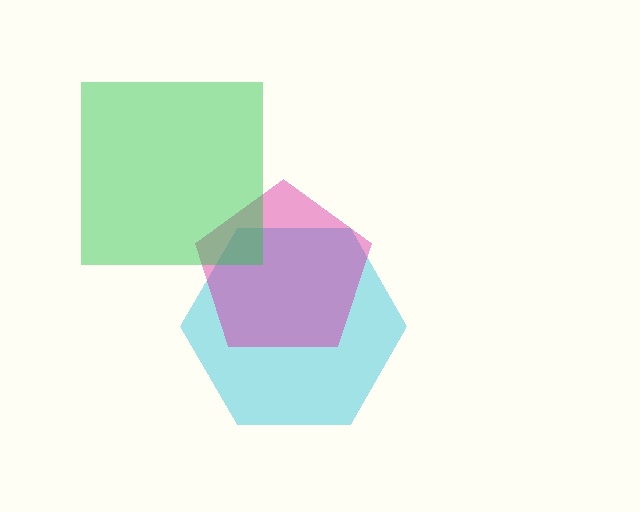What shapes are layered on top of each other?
The layered shapes are: a cyan hexagon, a magenta pentagon, a green square.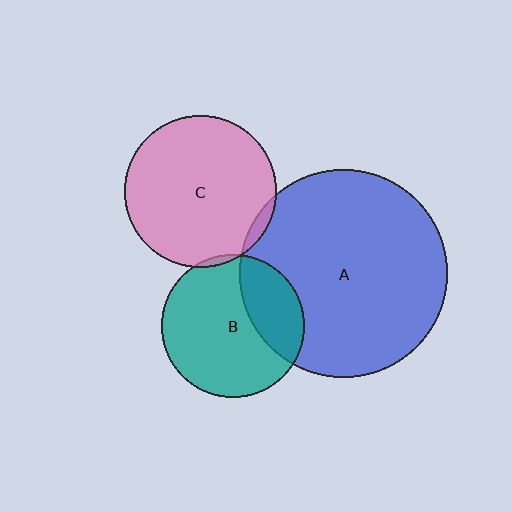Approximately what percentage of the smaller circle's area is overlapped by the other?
Approximately 5%.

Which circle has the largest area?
Circle A (blue).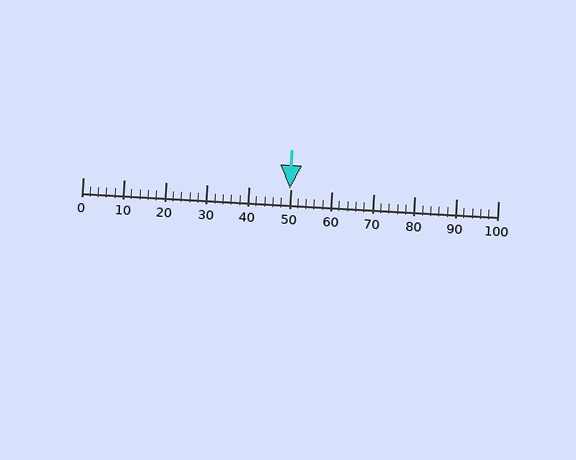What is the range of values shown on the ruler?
The ruler shows values from 0 to 100.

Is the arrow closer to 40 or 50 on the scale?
The arrow is closer to 50.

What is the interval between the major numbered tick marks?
The major tick marks are spaced 10 units apart.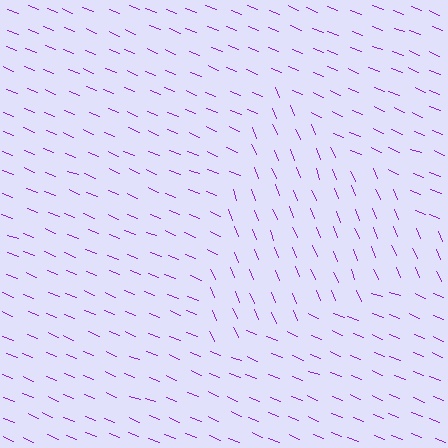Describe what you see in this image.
The image is filled with small purple line segments. A triangle region in the image has lines oriented differently from the surrounding lines, creating a visible texture boundary.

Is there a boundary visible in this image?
Yes, there is a texture boundary formed by a change in line orientation.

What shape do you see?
I see a triangle.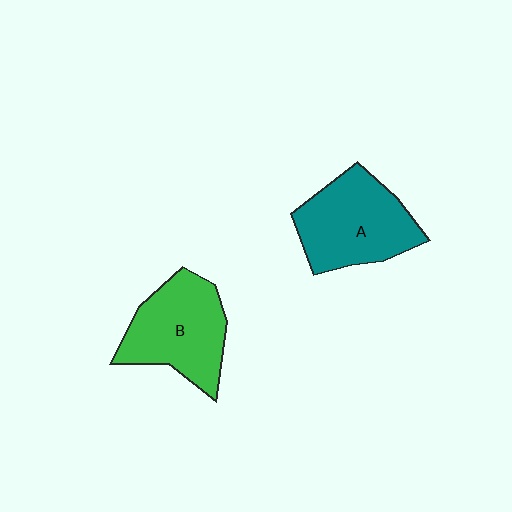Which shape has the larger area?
Shape A (teal).